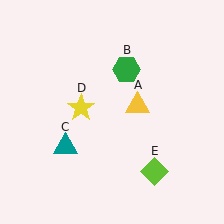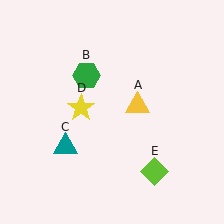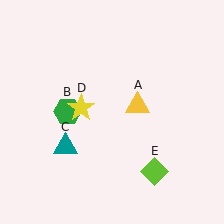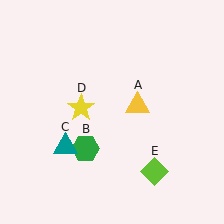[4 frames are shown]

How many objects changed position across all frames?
1 object changed position: green hexagon (object B).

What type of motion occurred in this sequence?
The green hexagon (object B) rotated counterclockwise around the center of the scene.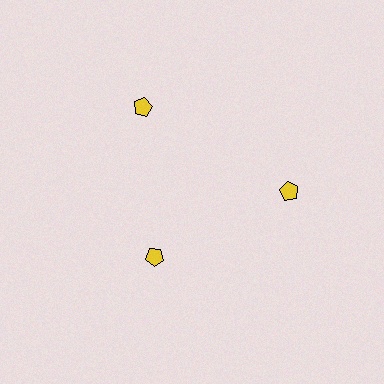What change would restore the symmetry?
The symmetry would be restored by moving it outward, back onto the ring so that all 3 pentagons sit at equal angles and equal distance from the center.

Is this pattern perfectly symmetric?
No. The 3 yellow pentagons are arranged in a ring, but one element near the 7 o'clock position is pulled inward toward the center, breaking the 3-fold rotational symmetry.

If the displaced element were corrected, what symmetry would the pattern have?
It would have 3-fold rotational symmetry — the pattern would map onto itself every 120 degrees.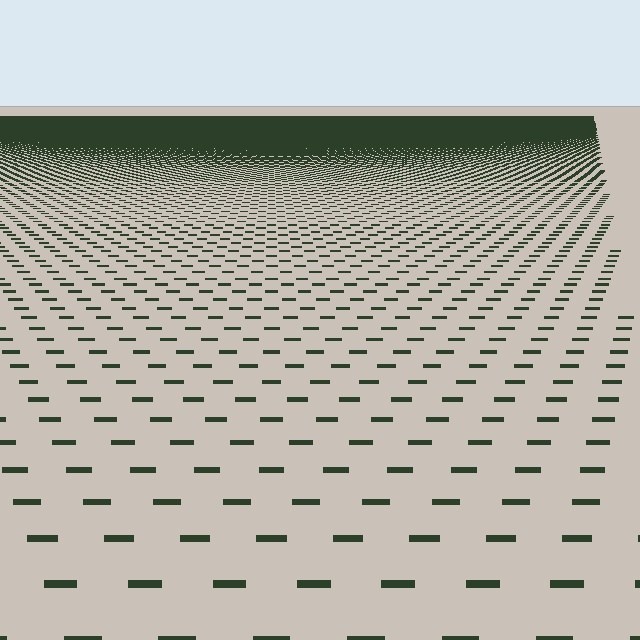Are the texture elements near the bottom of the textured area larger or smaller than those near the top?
Larger. Near the bottom, elements are closer to the viewer and appear at a bigger on-screen size.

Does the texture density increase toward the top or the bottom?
Density increases toward the top.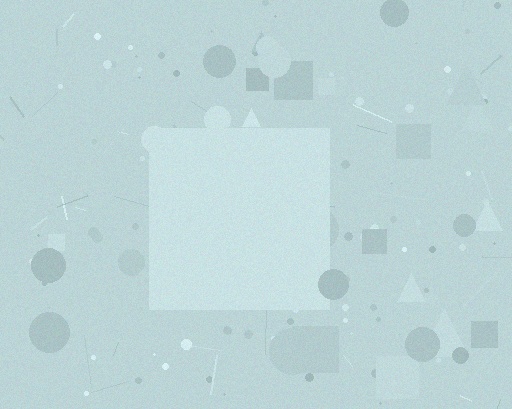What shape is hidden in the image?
A square is hidden in the image.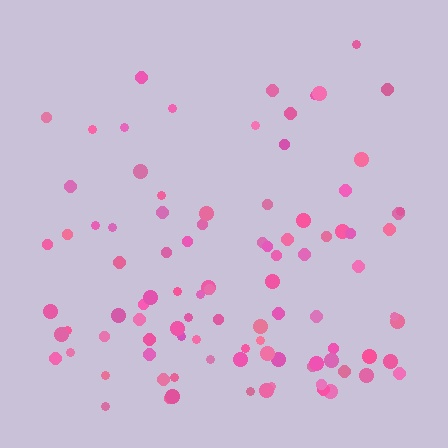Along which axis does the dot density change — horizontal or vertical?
Vertical.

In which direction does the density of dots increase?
From top to bottom, with the bottom side densest.